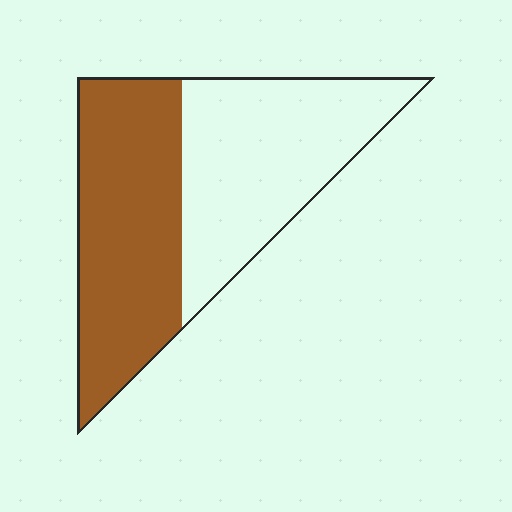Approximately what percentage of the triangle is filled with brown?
Approximately 50%.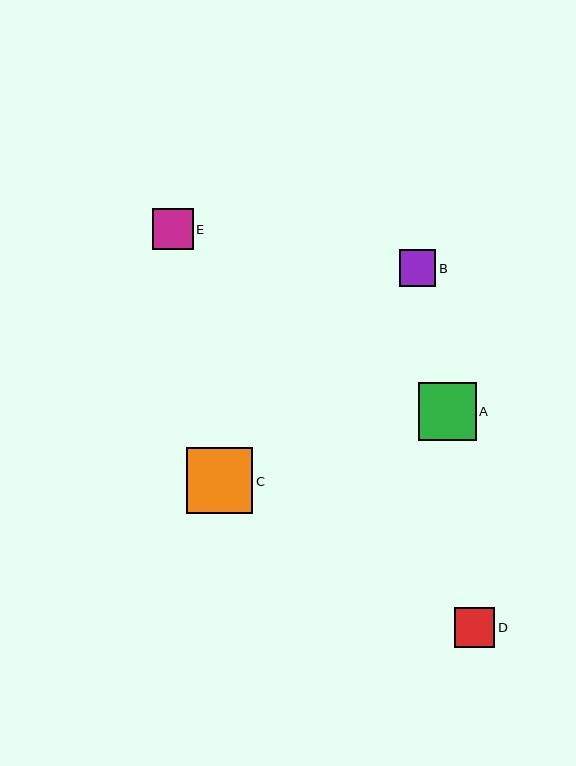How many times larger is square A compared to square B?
Square A is approximately 1.6 times the size of square B.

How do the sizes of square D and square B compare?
Square D and square B are approximately the same size.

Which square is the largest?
Square C is the largest with a size of approximately 66 pixels.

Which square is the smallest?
Square B is the smallest with a size of approximately 37 pixels.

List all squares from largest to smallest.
From largest to smallest: C, A, E, D, B.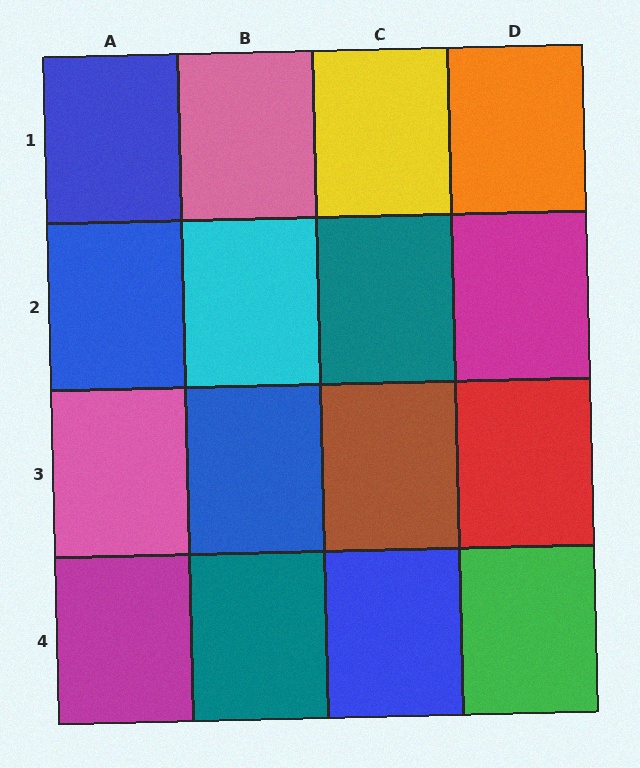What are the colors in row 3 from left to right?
Pink, blue, brown, red.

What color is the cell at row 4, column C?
Blue.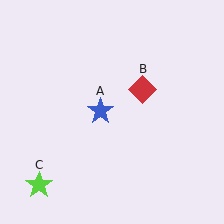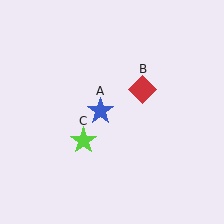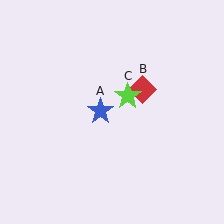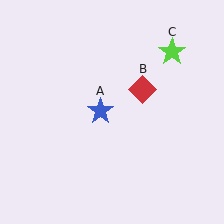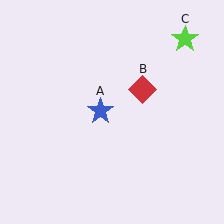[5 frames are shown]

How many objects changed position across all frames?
1 object changed position: lime star (object C).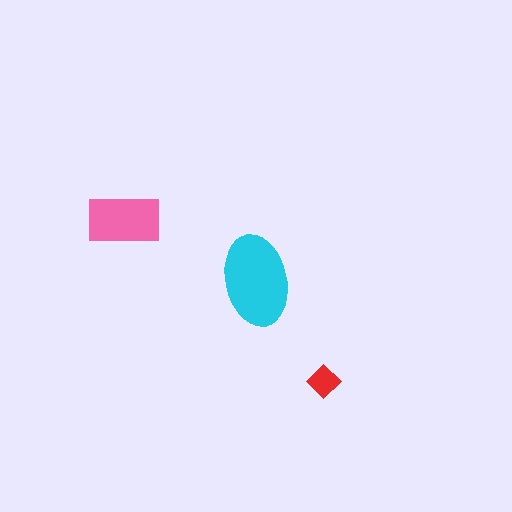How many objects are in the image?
There are 3 objects in the image.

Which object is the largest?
The cyan ellipse.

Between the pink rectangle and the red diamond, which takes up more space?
The pink rectangle.